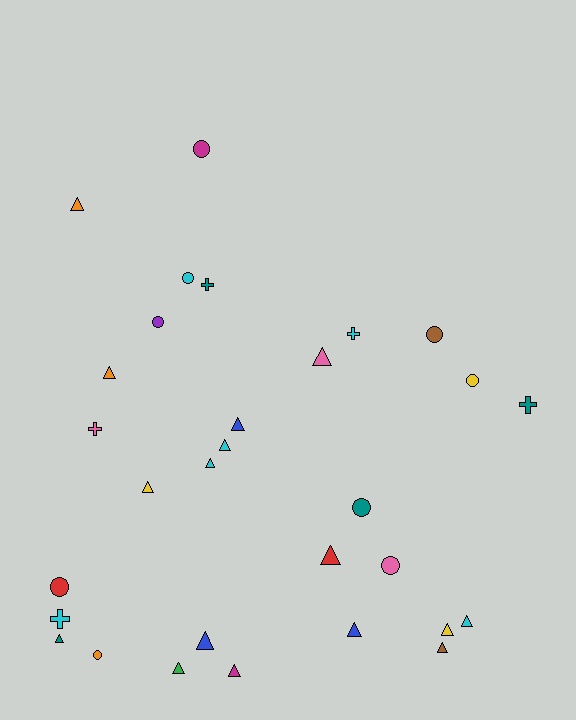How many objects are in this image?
There are 30 objects.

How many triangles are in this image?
There are 16 triangles.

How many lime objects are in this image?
There are no lime objects.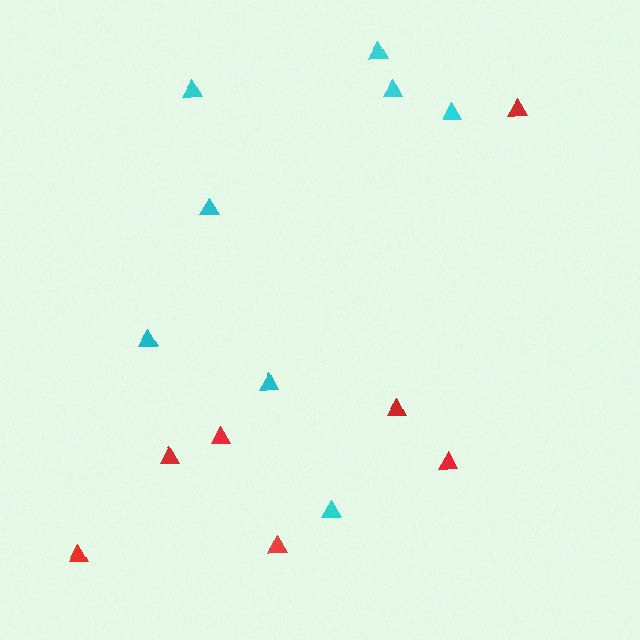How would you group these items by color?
There are 2 groups: one group of cyan triangles (8) and one group of red triangles (7).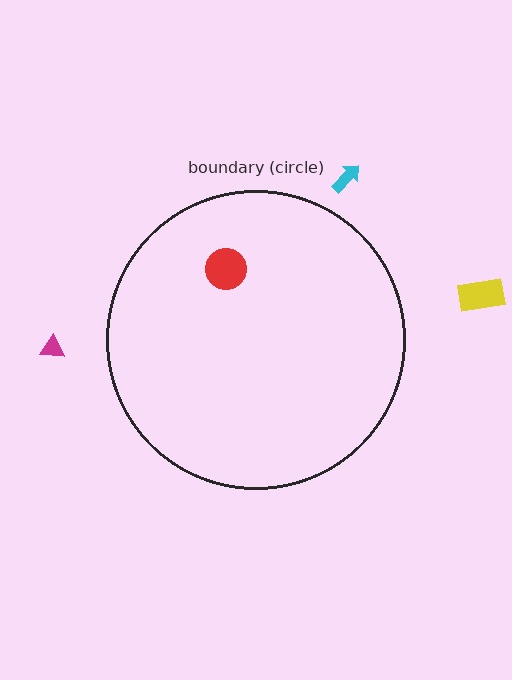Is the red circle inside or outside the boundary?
Inside.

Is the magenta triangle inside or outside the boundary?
Outside.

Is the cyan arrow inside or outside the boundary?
Outside.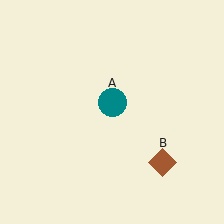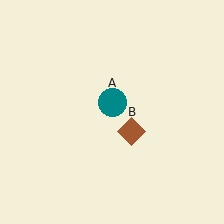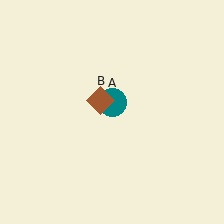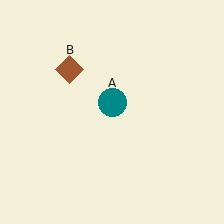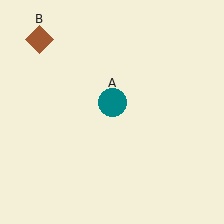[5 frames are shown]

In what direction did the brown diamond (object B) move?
The brown diamond (object B) moved up and to the left.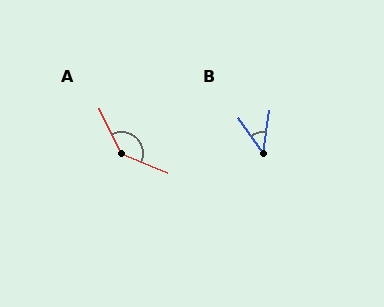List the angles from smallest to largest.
B (43°), A (138°).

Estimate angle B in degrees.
Approximately 43 degrees.